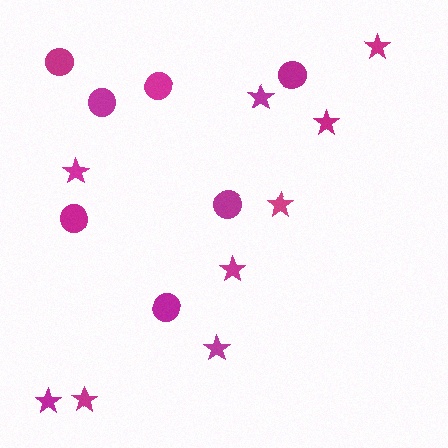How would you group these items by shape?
There are 2 groups: one group of circles (7) and one group of stars (9).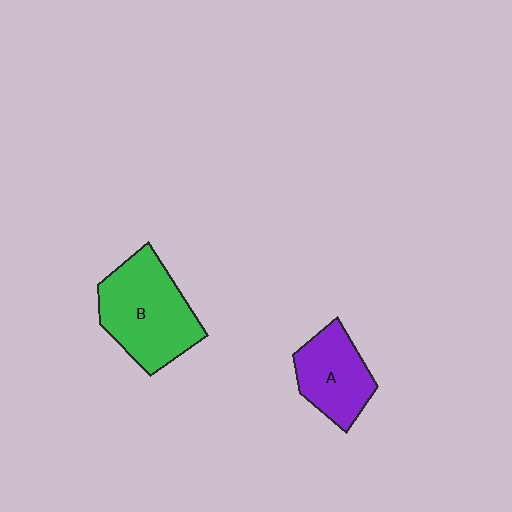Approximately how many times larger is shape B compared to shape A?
Approximately 1.5 times.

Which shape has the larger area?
Shape B (green).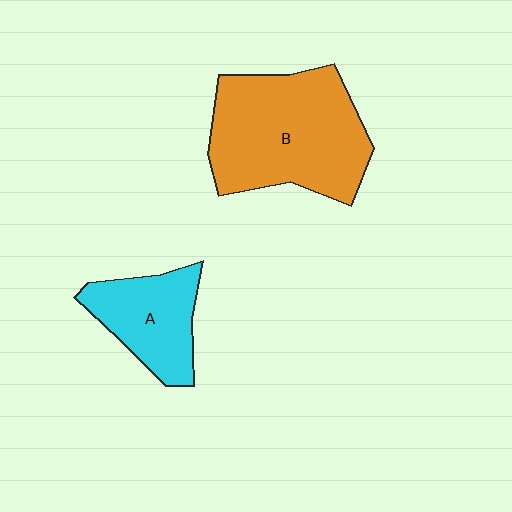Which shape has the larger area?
Shape B (orange).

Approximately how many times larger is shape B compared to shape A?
Approximately 1.9 times.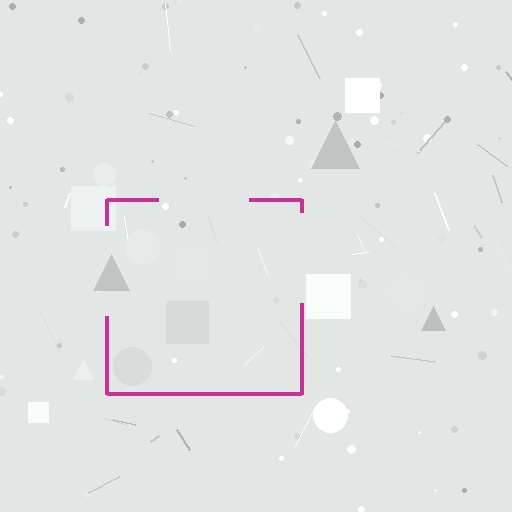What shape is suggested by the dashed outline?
The dashed outline suggests a square.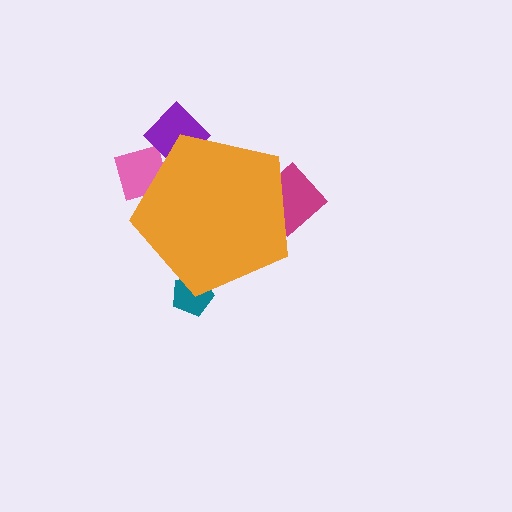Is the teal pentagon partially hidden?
Yes, the teal pentagon is partially hidden behind the orange pentagon.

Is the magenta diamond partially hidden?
Yes, the magenta diamond is partially hidden behind the orange pentagon.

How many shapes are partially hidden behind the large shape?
4 shapes are partially hidden.